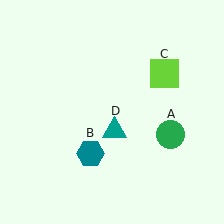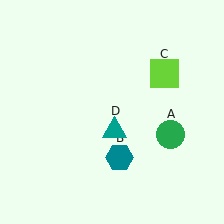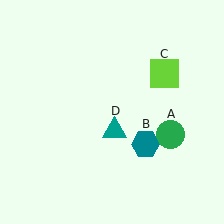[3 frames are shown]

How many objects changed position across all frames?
1 object changed position: teal hexagon (object B).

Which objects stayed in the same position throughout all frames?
Green circle (object A) and lime square (object C) and teal triangle (object D) remained stationary.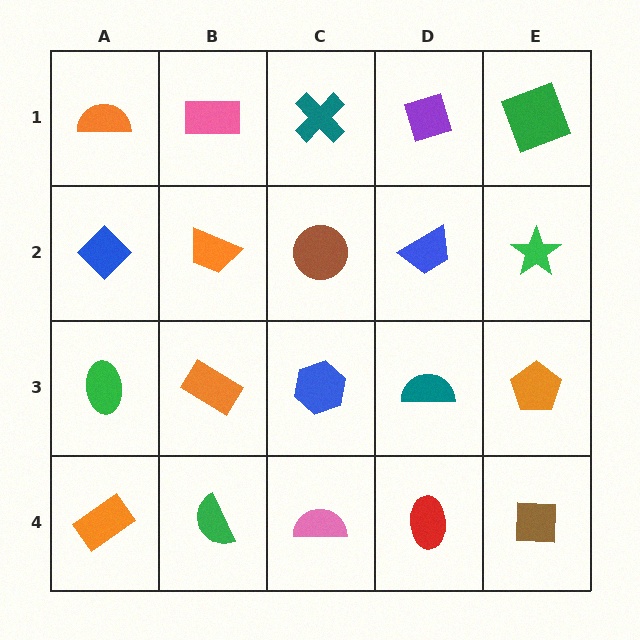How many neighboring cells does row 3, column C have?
4.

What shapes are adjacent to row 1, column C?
A brown circle (row 2, column C), a pink rectangle (row 1, column B), a purple diamond (row 1, column D).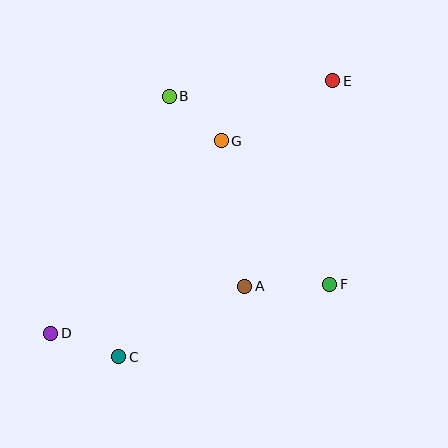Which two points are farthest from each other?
Points D and E are farthest from each other.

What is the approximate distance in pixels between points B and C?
The distance between B and C is approximately 266 pixels.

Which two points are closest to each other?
Points B and G are closest to each other.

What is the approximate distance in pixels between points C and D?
The distance between C and D is approximately 72 pixels.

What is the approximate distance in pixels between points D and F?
The distance between D and F is approximately 283 pixels.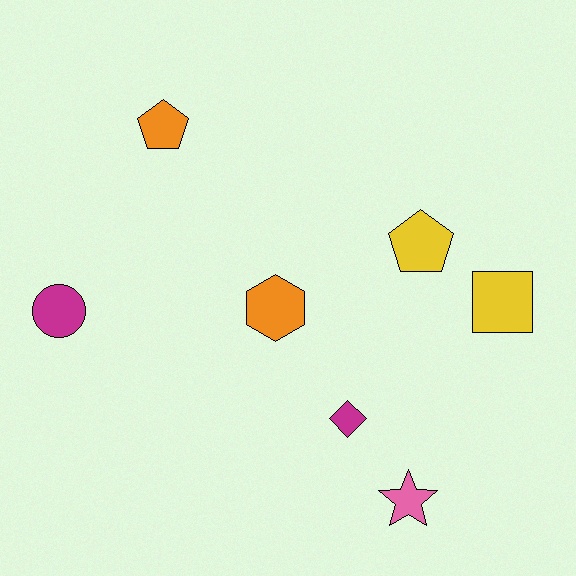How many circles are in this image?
There is 1 circle.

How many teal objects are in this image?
There are no teal objects.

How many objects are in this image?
There are 7 objects.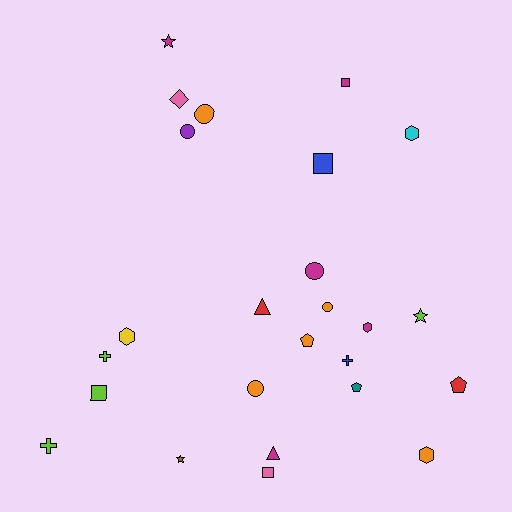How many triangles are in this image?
There are 2 triangles.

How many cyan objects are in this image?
There is 1 cyan object.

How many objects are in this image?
There are 25 objects.